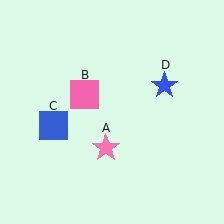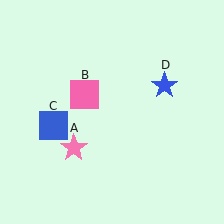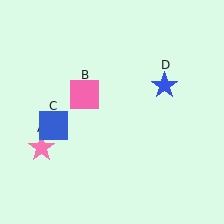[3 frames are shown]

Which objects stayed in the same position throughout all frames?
Pink square (object B) and blue square (object C) and blue star (object D) remained stationary.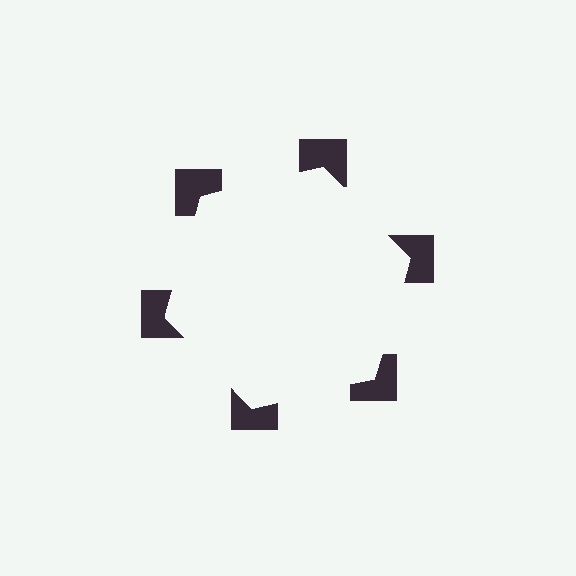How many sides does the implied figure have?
6 sides.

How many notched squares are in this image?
There are 6 — one at each vertex of the illusory hexagon.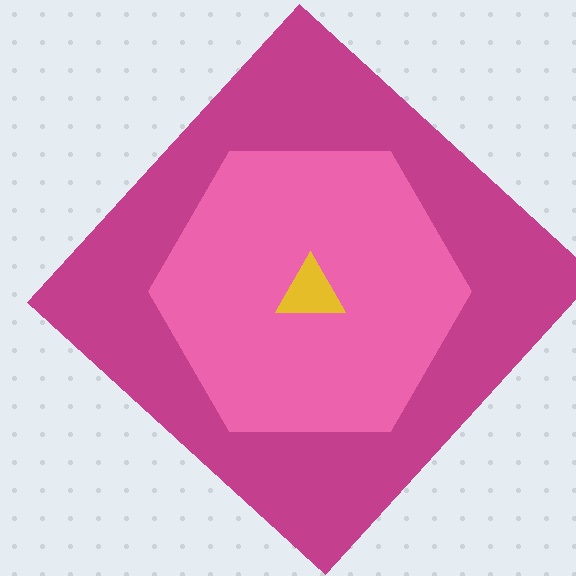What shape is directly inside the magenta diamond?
The pink hexagon.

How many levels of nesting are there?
3.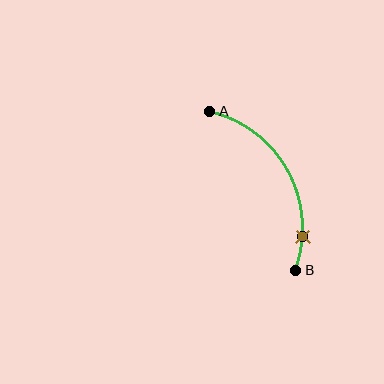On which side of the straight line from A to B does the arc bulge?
The arc bulges to the right of the straight line connecting A and B.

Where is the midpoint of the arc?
The arc midpoint is the point on the curve farthest from the straight line joining A and B. It sits to the right of that line.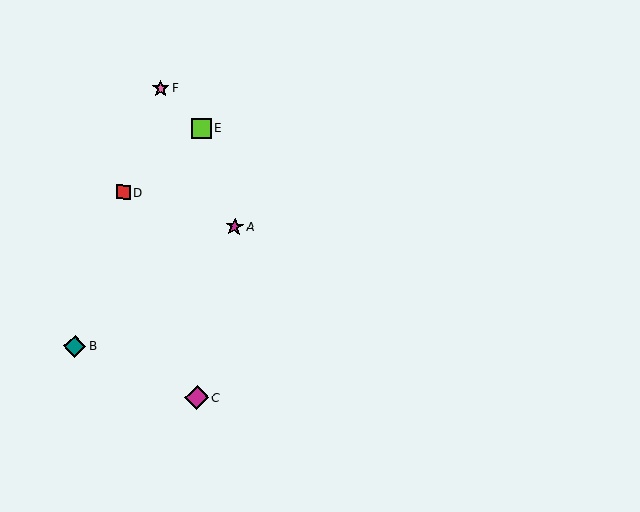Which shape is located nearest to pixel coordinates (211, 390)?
The magenta diamond (labeled C) at (197, 397) is nearest to that location.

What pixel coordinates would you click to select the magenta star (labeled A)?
Click at (235, 227) to select the magenta star A.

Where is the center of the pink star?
The center of the pink star is at (161, 89).